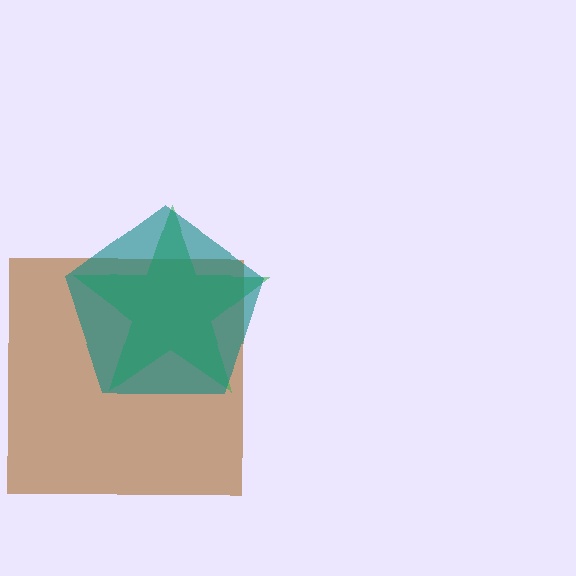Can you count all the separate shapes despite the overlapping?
Yes, there are 3 separate shapes.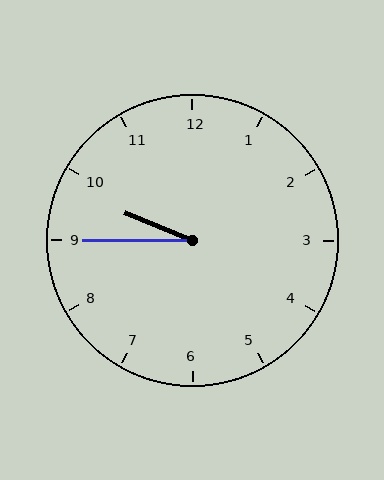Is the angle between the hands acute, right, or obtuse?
It is acute.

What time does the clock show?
9:45.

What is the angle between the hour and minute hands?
Approximately 22 degrees.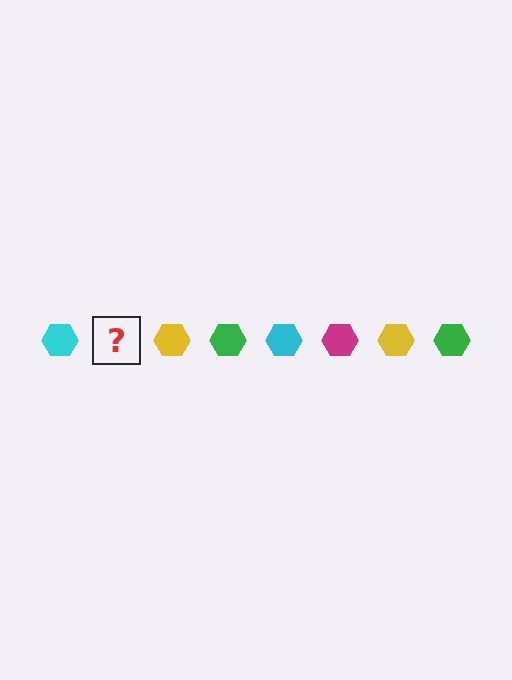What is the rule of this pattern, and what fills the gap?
The rule is that the pattern cycles through cyan, magenta, yellow, green hexagons. The gap should be filled with a magenta hexagon.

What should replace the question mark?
The question mark should be replaced with a magenta hexagon.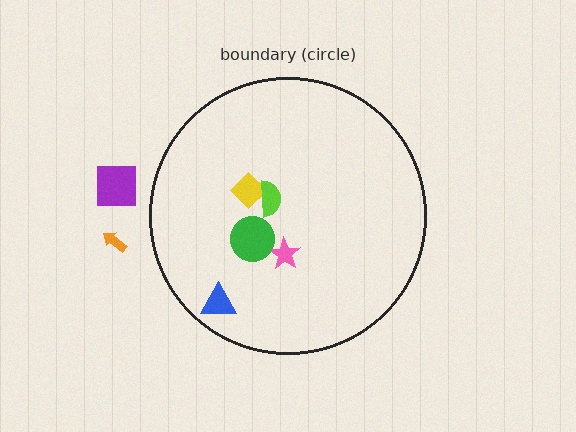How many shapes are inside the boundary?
5 inside, 2 outside.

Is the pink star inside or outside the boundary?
Inside.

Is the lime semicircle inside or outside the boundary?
Inside.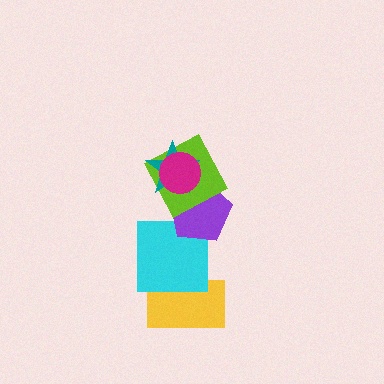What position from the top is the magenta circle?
The magenta circle is 1st from the top.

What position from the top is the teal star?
The teal star is 2nd from the top.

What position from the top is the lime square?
The lime square is 3rd from the top.